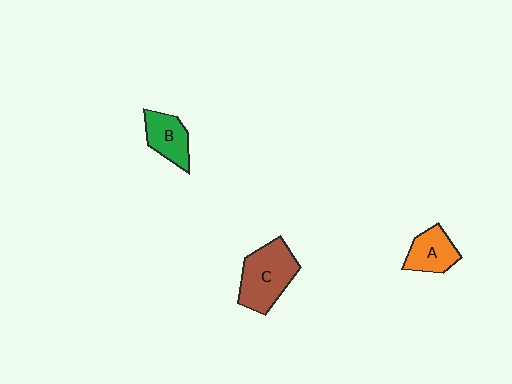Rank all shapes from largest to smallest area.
From largest to smallest: C (brown), B (green), A (orange).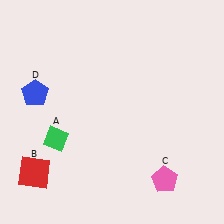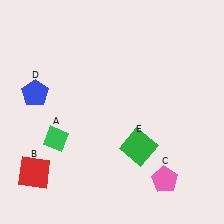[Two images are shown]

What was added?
A green square (E) was added in Image 2.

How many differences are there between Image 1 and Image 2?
There is 1 difference between the two images.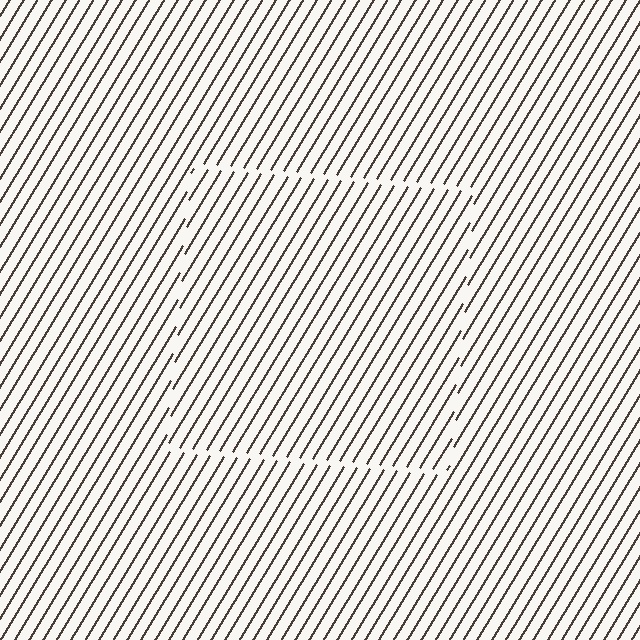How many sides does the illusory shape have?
4 sides — the line-ends trace a square.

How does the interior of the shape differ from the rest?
The interior of the shape contains the same grating, shifted by half a period — the contour is defined by the phase discontinuity where line-ends from the inner and outer gratings abut.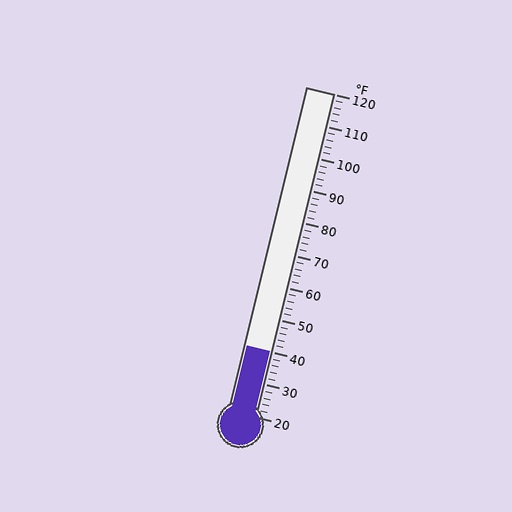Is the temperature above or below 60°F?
The temperature is below 60°F.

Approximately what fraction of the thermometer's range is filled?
The thermometer is filled to approximately 20% of its range.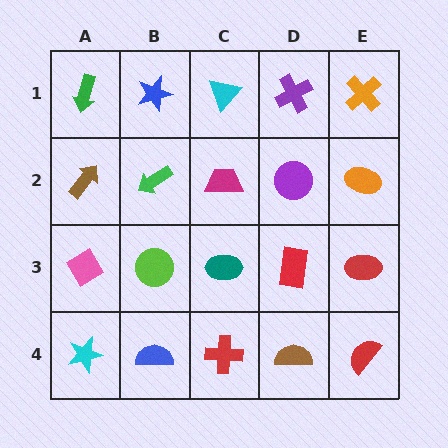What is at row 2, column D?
A purple circle.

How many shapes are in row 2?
5 shapes.